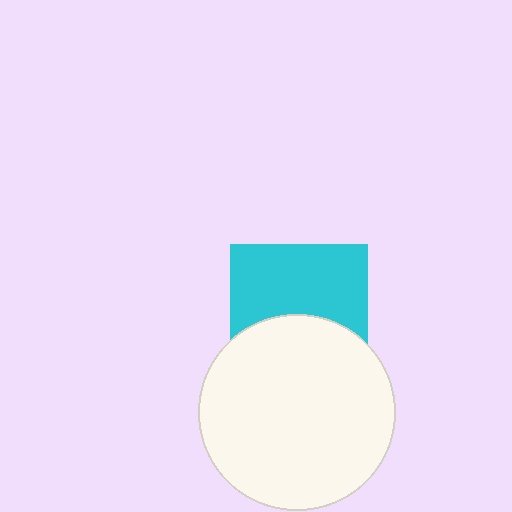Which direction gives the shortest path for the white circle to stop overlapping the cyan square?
Moving down gives the shortest separation.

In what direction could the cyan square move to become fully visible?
The cyan square could move up. That would shift it out from behind the white circle entirely.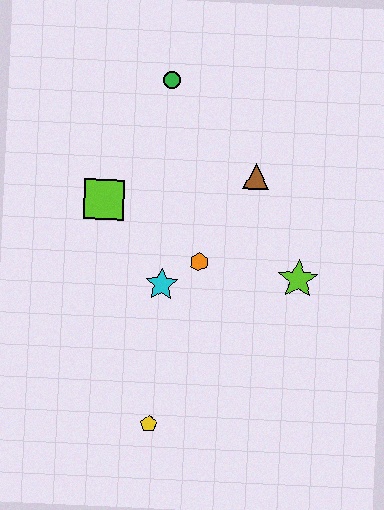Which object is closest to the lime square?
The cyan star is closest to the lime square.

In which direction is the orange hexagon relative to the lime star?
The orange hexagon is to the left of the lime star.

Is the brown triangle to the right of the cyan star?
Yes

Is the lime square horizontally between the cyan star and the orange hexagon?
No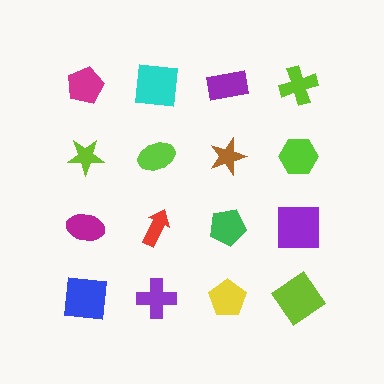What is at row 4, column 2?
A purple cross.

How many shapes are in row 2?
4 shapes.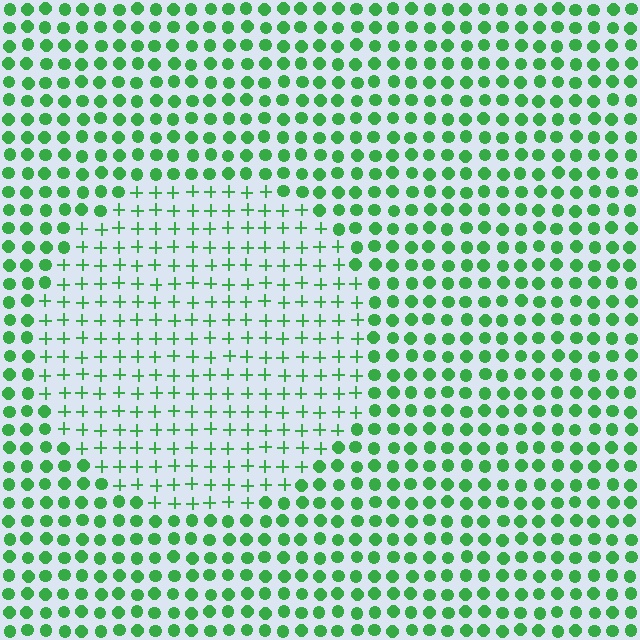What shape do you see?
I see a circle.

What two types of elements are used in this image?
The image uses plus signs inside the circle region and circles outside it.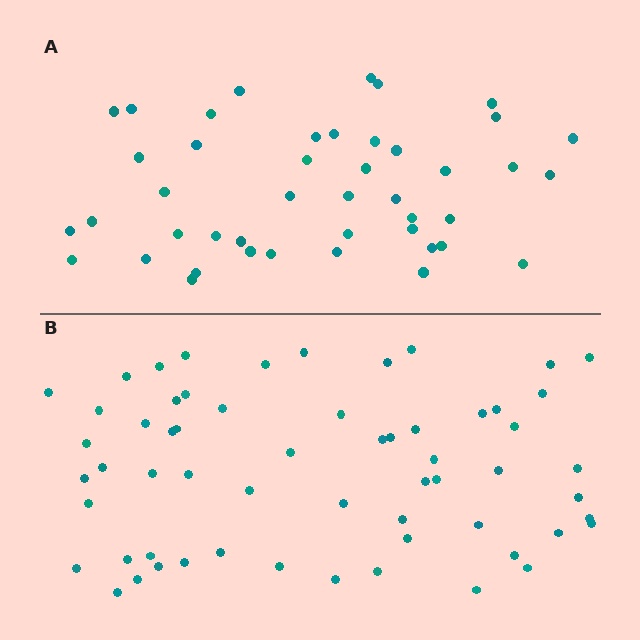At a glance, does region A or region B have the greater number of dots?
Region B (the bottom region) has more dots.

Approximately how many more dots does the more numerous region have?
Region B has approximately 15 more dots than region A.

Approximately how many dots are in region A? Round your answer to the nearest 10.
About 40 dots. (The exact count is 44, which rounds to 40.)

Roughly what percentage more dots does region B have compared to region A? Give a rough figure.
About 35% more.